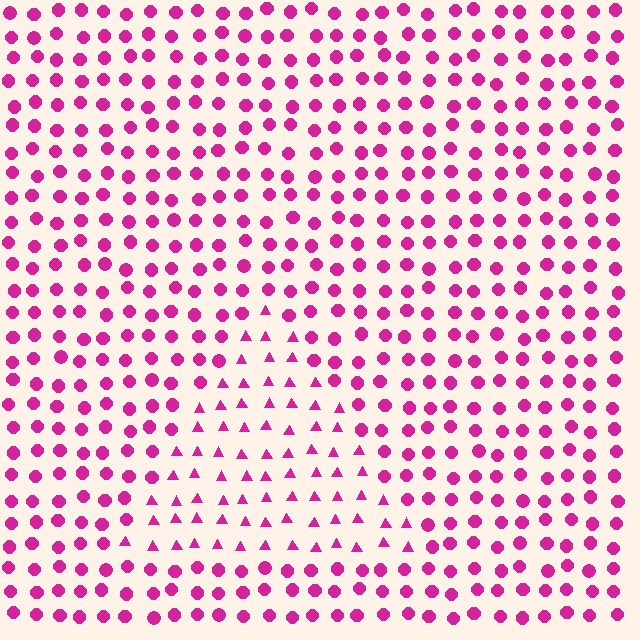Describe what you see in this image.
The image is filled with small magenta elements arranged in a uniform grid. A triangle-shaped region contains triangles, while the surrounding area contains circles. The boundary is defined purely by the change in element shape.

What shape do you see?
I see a triangle.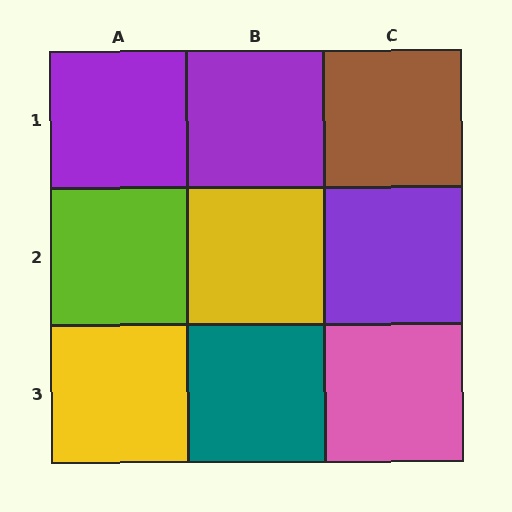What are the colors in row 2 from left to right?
Lime, yellow, purple.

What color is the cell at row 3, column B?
Teal.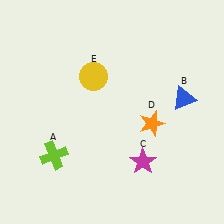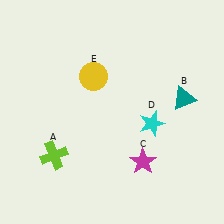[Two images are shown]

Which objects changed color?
B changed from blue to teal. D changed from orange to cyan.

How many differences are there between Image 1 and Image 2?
There are 2 differences between the two images.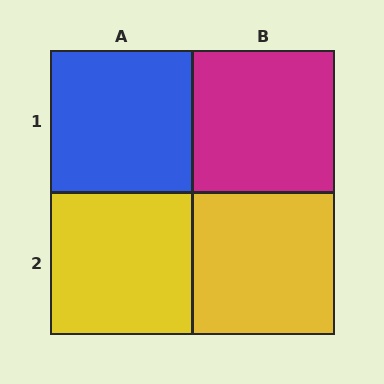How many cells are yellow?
2 cells are yellow.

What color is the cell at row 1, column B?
Magenta.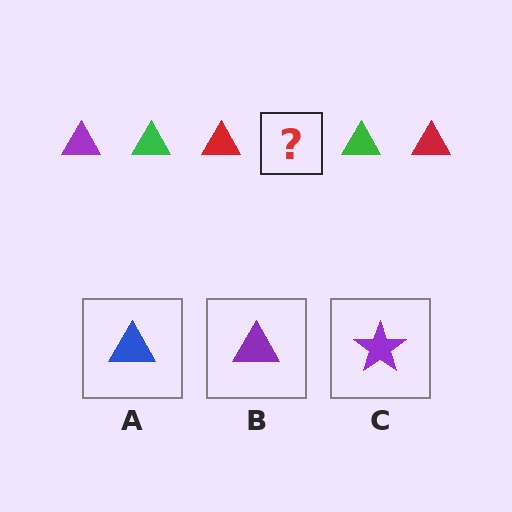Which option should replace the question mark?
Option B.